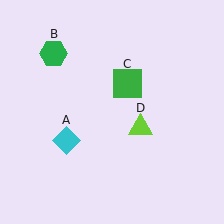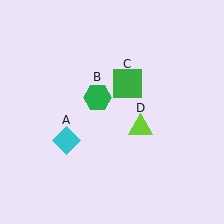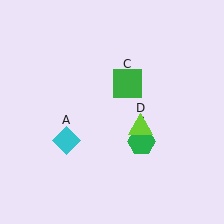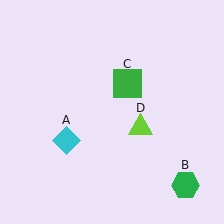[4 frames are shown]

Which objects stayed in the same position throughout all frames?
Cyan diamond (object A) and green square (object C) and lime triangle (object D) remained stationary.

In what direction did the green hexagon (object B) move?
The green hexagon (object B) moved down and to the right.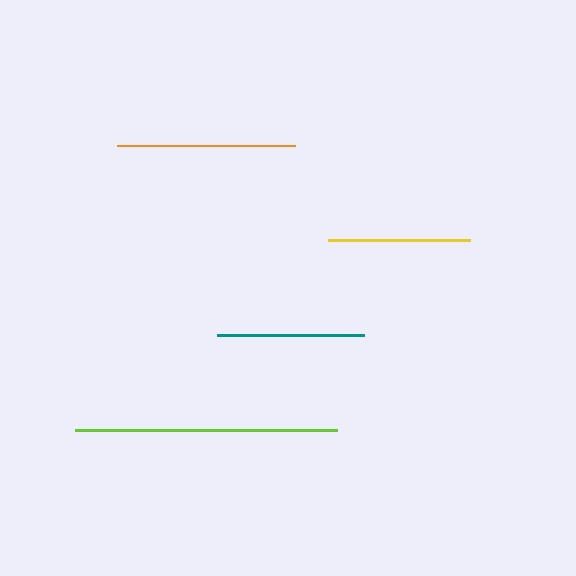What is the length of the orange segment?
The orange segment is approximately 178 pixels long.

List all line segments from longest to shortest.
From longest to shortest: lime, orange, teal, yellow.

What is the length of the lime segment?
The lime segment is approximately 262 pixels long.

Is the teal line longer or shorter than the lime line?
The lime line is longer than the teal line.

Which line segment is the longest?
The lime line is the longest at approximately 262 pixels.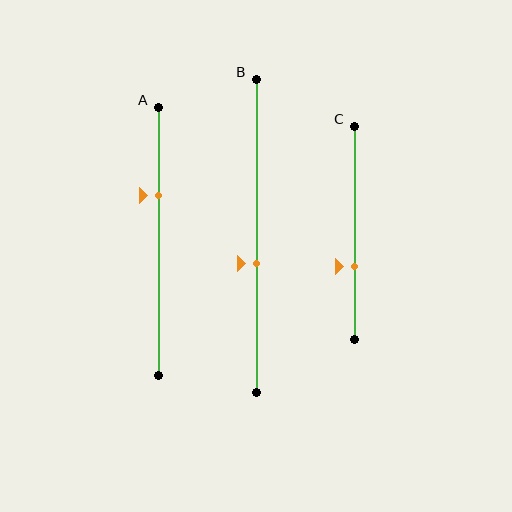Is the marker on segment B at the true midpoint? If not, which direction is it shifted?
No, the marker on segment B is shifted downward by about 9% of the segment length.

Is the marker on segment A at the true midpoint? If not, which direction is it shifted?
No, the marker on segment A is shifted upward by about 17% of the segment length.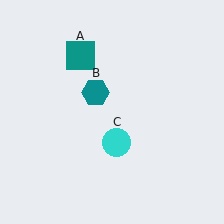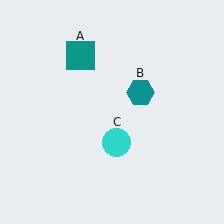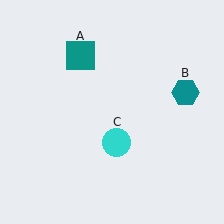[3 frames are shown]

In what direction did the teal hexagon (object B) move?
The teal hexagon (object B) moved right.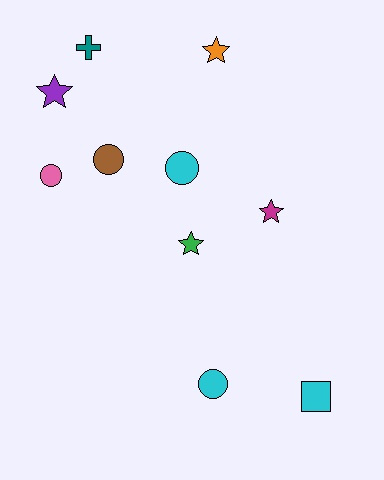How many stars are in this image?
There are 4 stars.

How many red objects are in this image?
There are no red objects.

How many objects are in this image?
There are 10 objects.